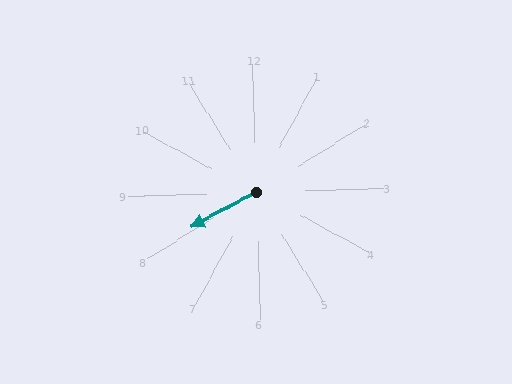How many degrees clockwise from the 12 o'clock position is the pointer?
Approximately 244 degrees.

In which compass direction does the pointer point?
Southwest.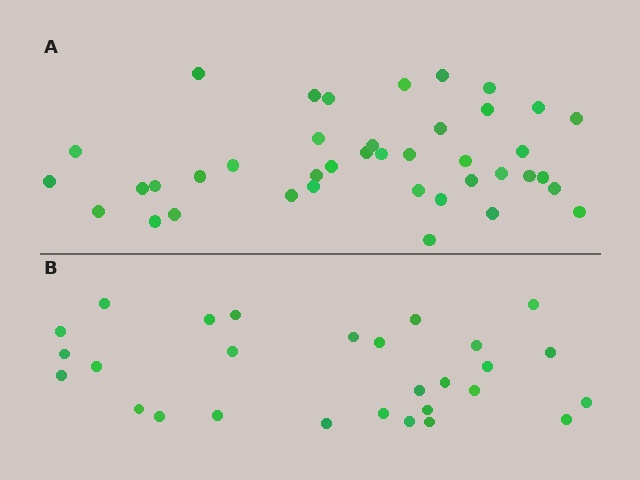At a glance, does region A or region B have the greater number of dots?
Region A (the top region) has more dots.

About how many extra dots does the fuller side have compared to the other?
Region A has roughly 12 or so more dots than region B.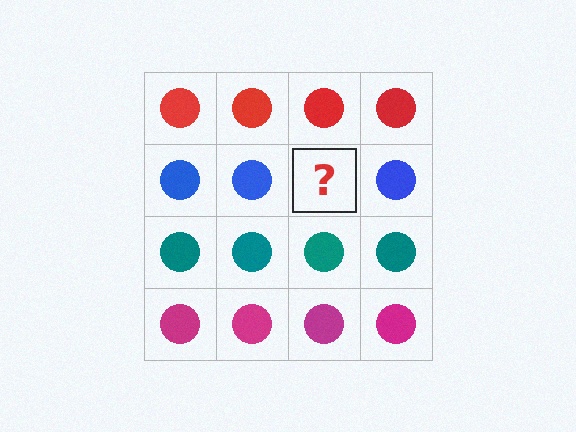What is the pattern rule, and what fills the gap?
The rule is that each row has a consistent color. The gap should be filled with a blue circle.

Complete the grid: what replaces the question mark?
The question mark should be replaced with a blue circle.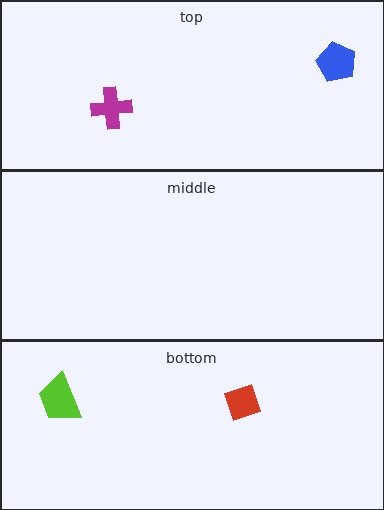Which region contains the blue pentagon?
The top region.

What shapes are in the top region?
The magenta cross, the blue pentagon.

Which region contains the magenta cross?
The top region.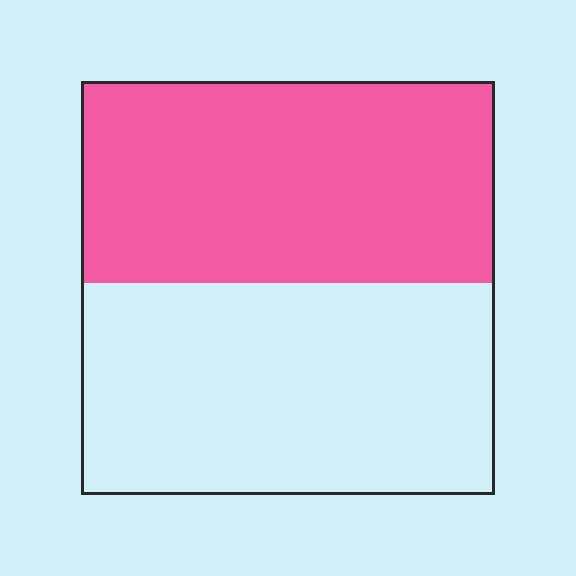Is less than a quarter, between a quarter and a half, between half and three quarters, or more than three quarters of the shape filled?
Between a quarter and a half.